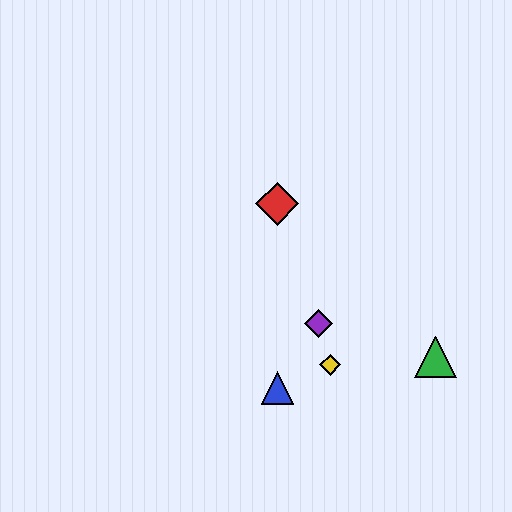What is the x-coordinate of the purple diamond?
The purple diamond is at x≈319.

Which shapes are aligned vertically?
The red diamond, the blue triangle are aligned vertically.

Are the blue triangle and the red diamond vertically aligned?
Yes, both are at x≈277.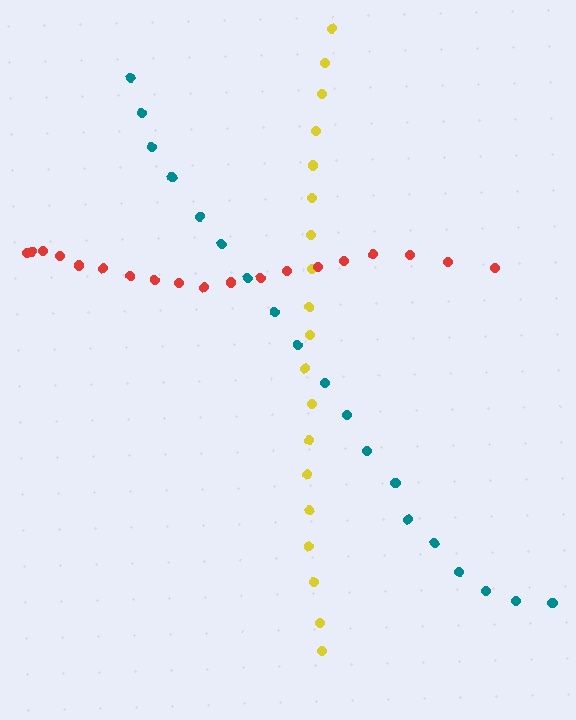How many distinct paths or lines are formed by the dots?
There are 3 distinct paths.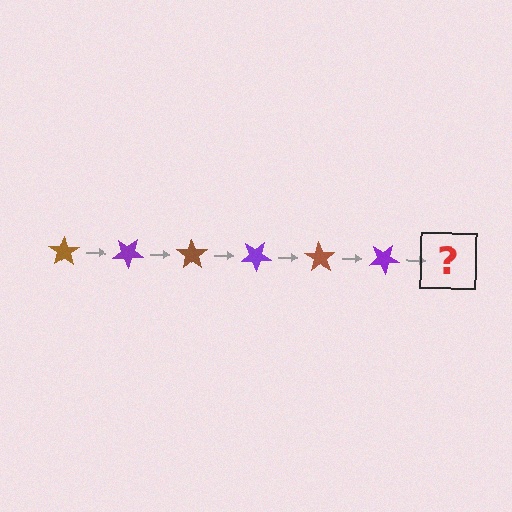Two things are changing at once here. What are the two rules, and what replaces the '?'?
The two rules are that it rotates 35 degrees each step and the color cycles through brown and purple. The '?' should be a brown star, rotated 210 degrees from the start.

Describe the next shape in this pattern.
It should be a brown star, rotated 210 degrees from the start.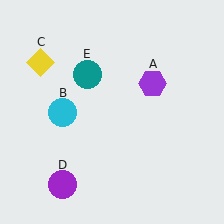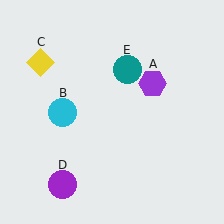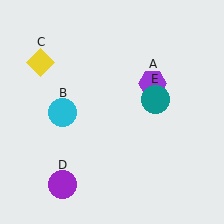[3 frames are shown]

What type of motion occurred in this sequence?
The teal circle (object E) rotated clockwise around the center of the scene.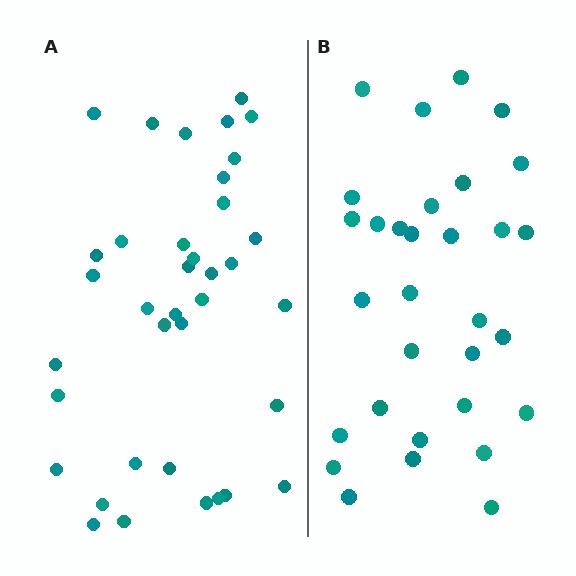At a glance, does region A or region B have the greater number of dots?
Region A (the left region) has more dots.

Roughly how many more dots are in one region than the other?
Region A has about 6 more dots than region B.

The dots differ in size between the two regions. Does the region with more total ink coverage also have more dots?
No. Region B has more total ink coverage because its dots are larger, but region A actually contains more individual dots. Total area can be misleading — the number of items is what matters here.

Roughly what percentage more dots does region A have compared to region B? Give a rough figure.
About 20% more.